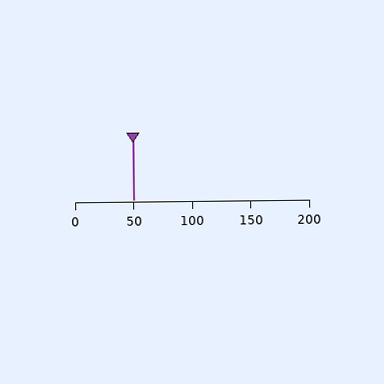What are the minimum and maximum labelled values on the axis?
The axis runs from 0 to 200.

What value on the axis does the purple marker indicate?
The marker indicates approximately 50.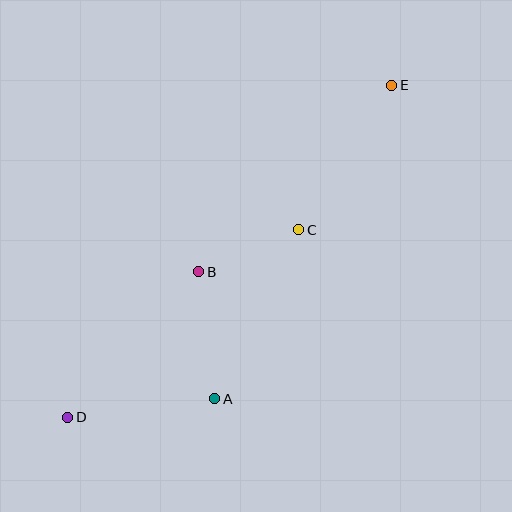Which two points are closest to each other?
Points B and C are closest to each other.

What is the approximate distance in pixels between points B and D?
The distance between B and D is approximately 196 pixels.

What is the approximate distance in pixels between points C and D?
The distance between C and D is approximately 298 pixels.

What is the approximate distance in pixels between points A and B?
The distance between A and B is approximately 128 pixels.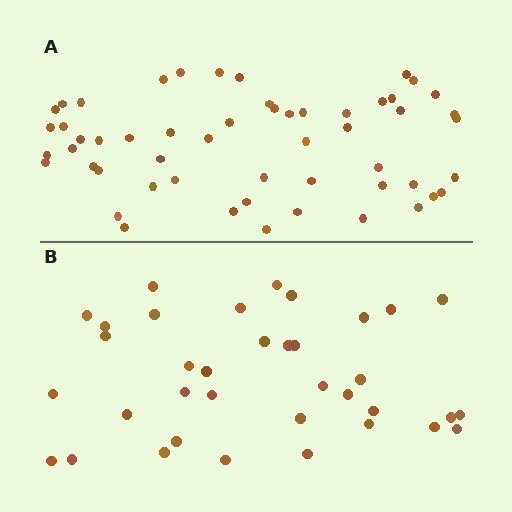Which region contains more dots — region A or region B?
Region A (the top region) has more dots.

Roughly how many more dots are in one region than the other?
Region A has approximately 20 more dots than region B.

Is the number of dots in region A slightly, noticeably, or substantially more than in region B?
Region A has substantially more. The ratio is roughly 1.5 to 1.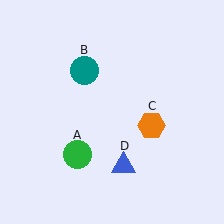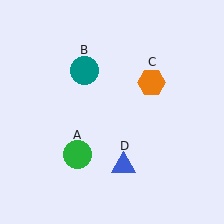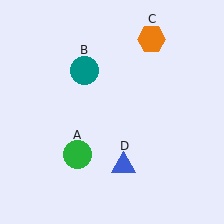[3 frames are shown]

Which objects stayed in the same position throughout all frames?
Green circle (object A) and teal circle (object B) and blue triangle (object D) remained stationary.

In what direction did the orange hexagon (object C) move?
The orange hexagon (object C) moved up.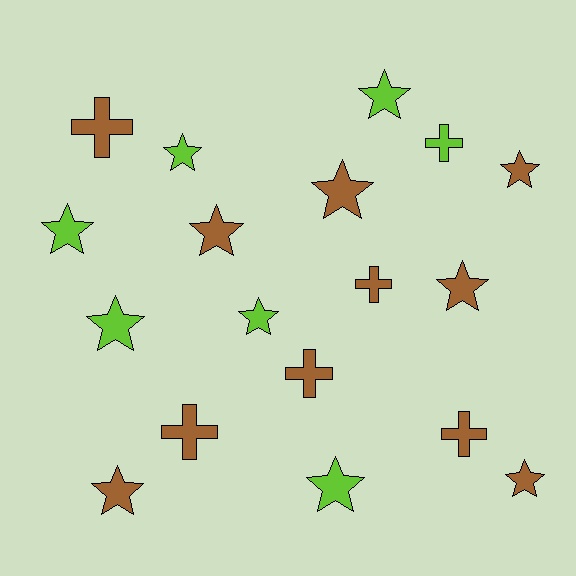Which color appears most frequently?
Brown, with 11 objects.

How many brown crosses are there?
There are 5 brown crosses.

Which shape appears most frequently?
Star, with 12 objects.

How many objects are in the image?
There are 18 objects.